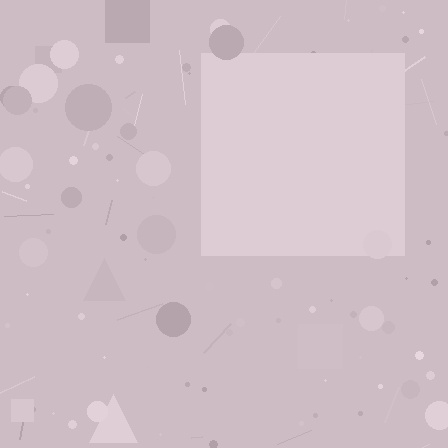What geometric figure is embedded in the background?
A square is embedded in the background.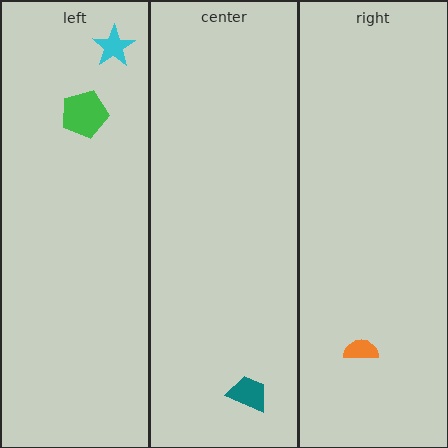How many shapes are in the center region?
1.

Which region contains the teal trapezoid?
The center region.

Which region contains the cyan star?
The left region.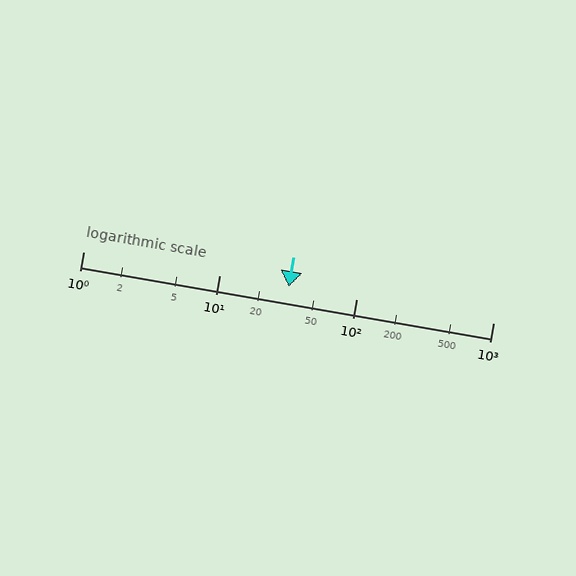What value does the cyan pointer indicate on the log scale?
The pointer indicates approximately 32.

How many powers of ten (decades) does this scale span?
The scale spans 3 decades, from 1 to 1000.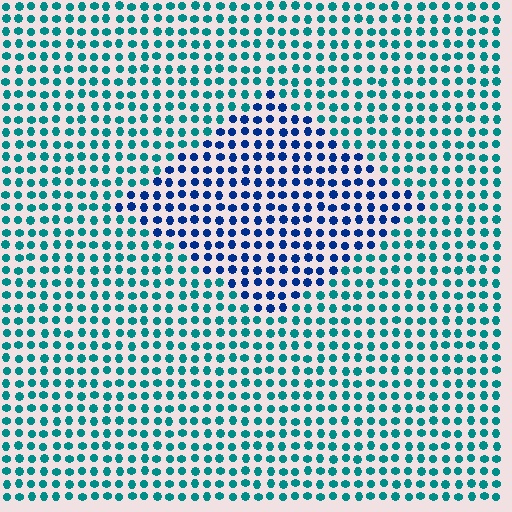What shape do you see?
I see a diamond.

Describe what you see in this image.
The image is filled with small teal elements in a uniform arrangement. A diamond-shaped region is visible where the elements are tinted to a slightly different hue, forming a subtle color boundary.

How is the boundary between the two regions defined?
The boundary is defined purely by a slight shift in hue (about 43 degrees). Spacing, size, and orientation are identical on both sides.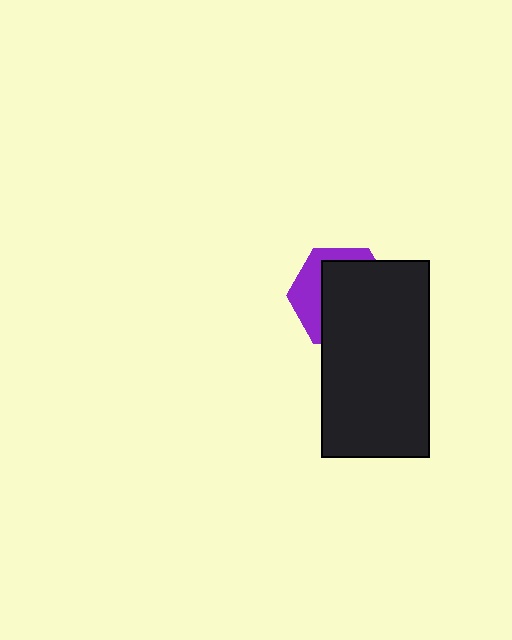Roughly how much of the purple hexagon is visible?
A small part of it is visible (roughly 34%).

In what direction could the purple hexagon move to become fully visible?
The purple hexagon could move toward the upper-left. That would shift it out from behind the black rectangle entirely.